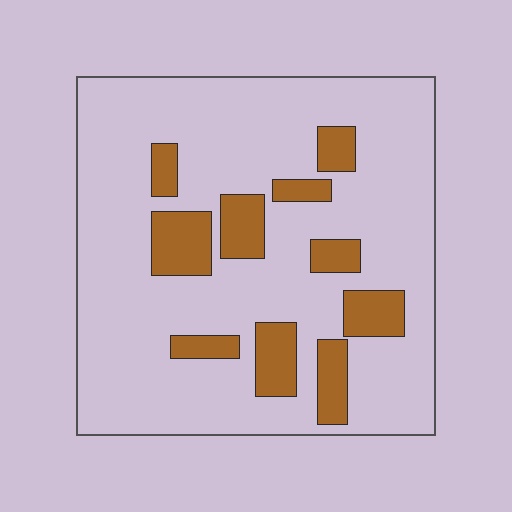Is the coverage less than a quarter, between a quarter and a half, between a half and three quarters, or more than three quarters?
Less than a quarter.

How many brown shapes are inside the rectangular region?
10.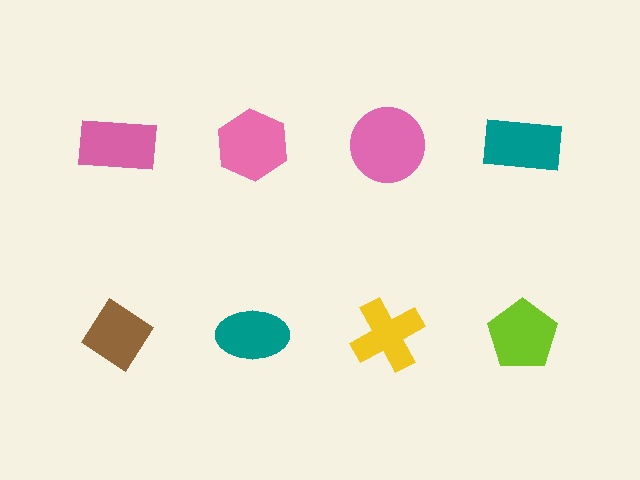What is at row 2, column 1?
A brown diamond.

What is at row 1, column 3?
A pink circle.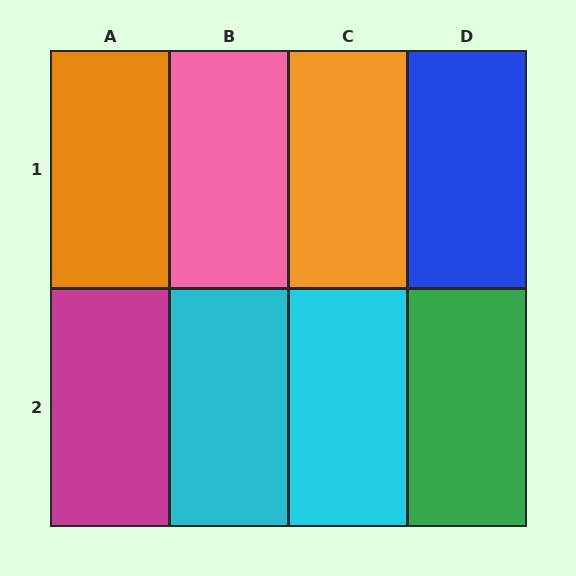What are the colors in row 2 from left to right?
Magenta, cyan, cyan, green.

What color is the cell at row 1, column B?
Pink.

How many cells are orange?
2 cells are orange.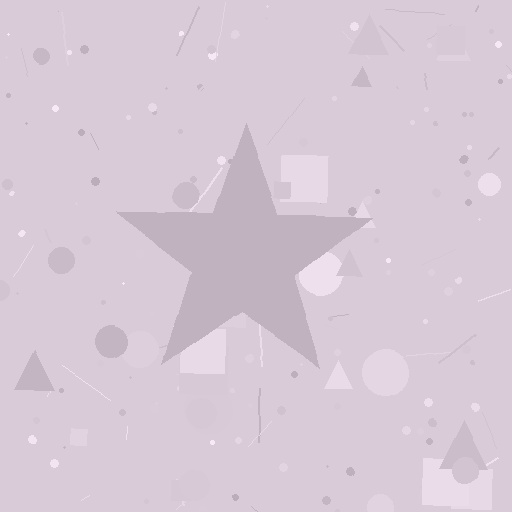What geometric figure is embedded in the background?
A star is embedded in the background.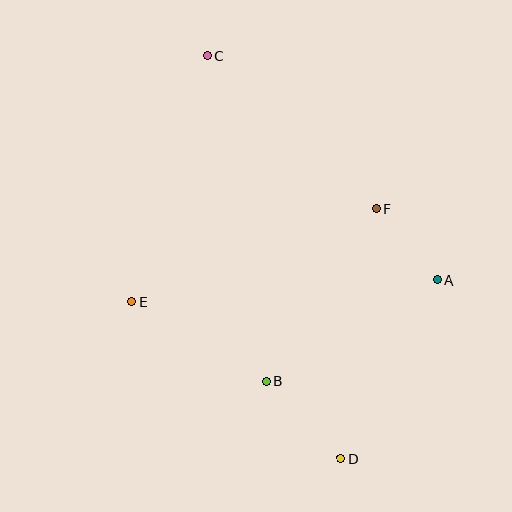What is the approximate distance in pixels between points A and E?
The distance between A and E is approximately 306 pixels.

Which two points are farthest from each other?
Points C and D are farthest from each other.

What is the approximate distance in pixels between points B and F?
The distance between B and F is approximately 205 pixels.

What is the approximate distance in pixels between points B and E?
The distance between B and E is approximately 156 pixels.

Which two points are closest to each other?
Points A and F are closest to each other.